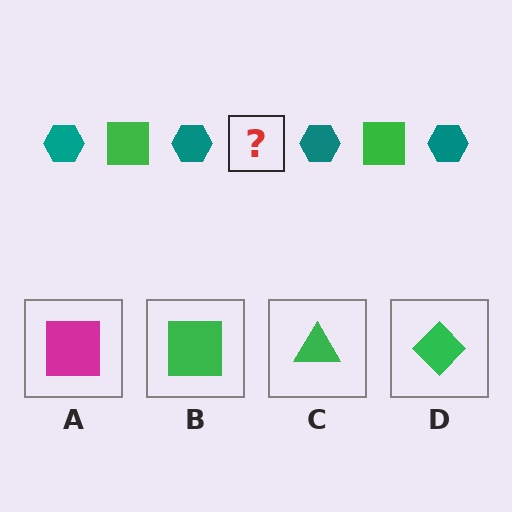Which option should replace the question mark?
Option B.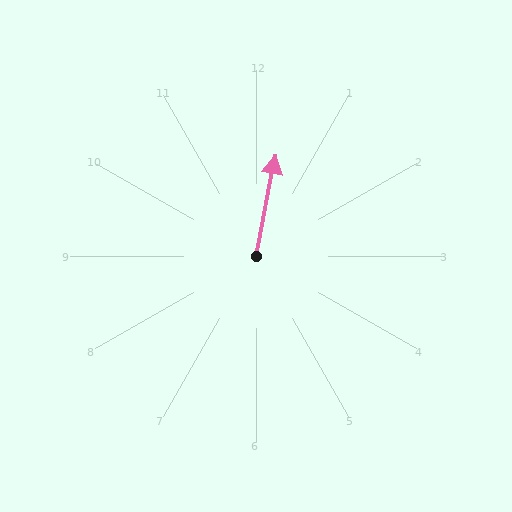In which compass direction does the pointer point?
North.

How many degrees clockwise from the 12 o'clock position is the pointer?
Approximately 11 degrees.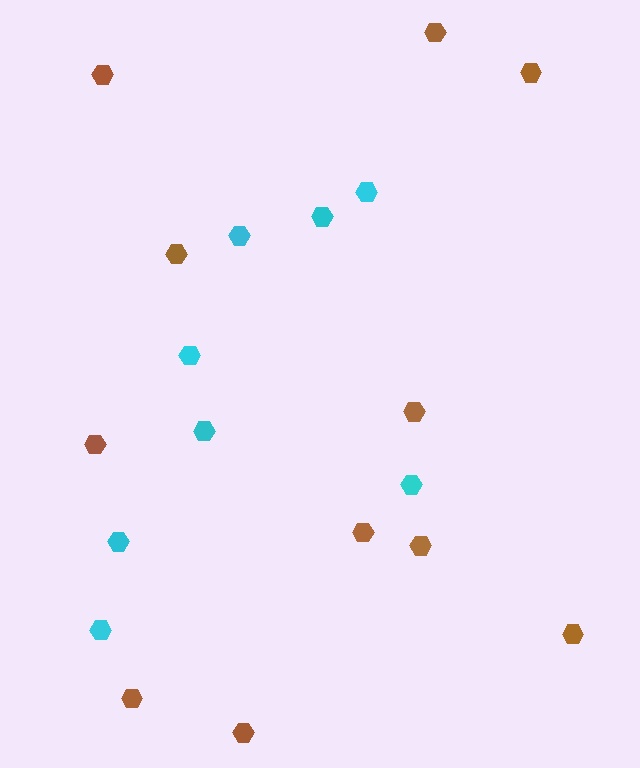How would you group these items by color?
There are 2 groups: one group of brown hexagons (11) and one group of cyan hexagons (8).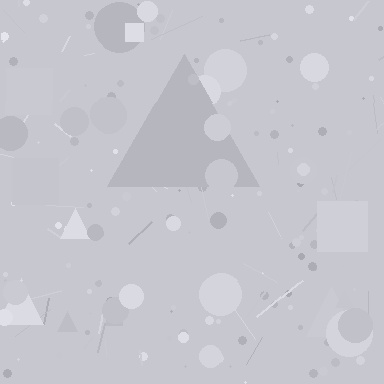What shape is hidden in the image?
A triangle is hidden in the image.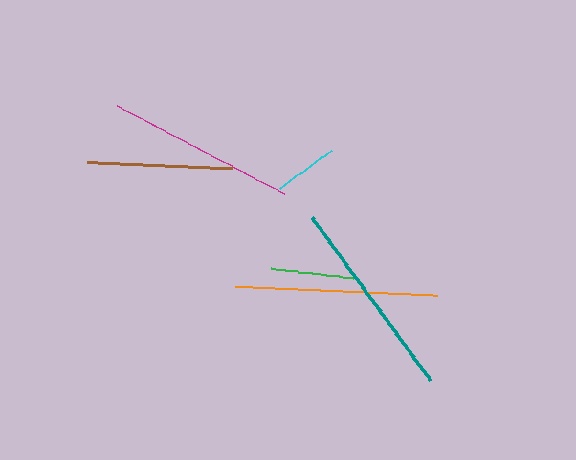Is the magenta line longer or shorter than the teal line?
The teal line is longer than the magenta line.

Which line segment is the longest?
The orange line is the longest at approximately 202 pixels.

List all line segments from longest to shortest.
From longest to shortest: orange, teal, magenta, brown, green, cyan.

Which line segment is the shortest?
The cyan line is the shortest at approximately 64 pixels.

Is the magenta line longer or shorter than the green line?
The magenta line is longer than the green line.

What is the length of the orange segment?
The orange segment is approximately 202 pixels long.